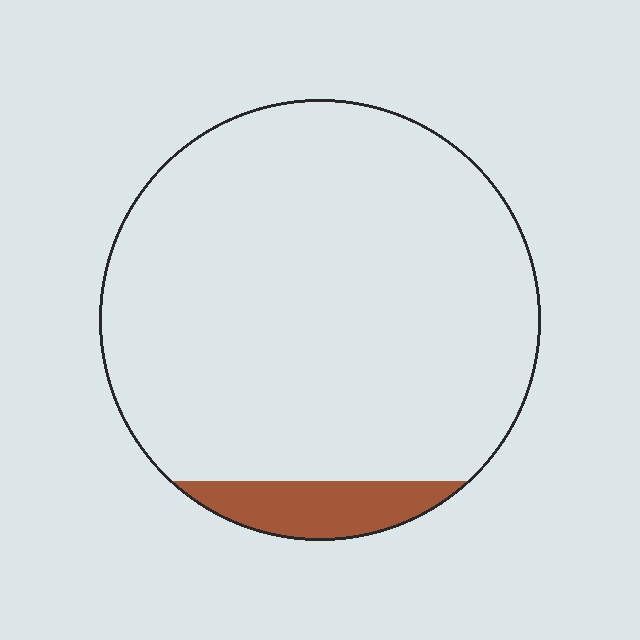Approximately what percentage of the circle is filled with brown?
Approximately 10%.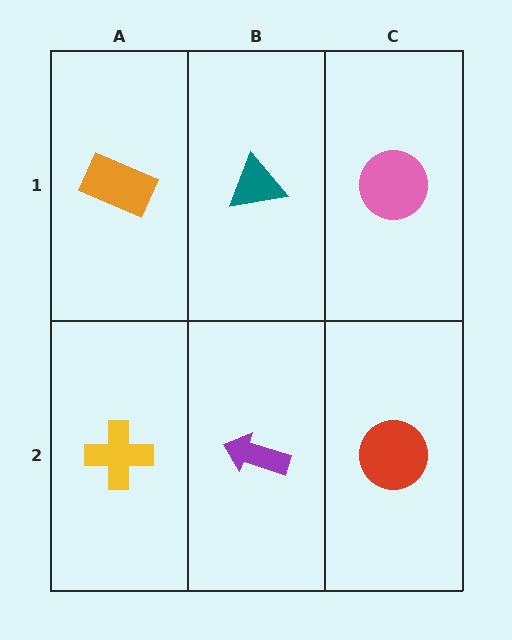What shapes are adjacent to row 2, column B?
A teal triangle (row 1, column B), a yellow cross (row 2, column A), a red circle (row 2, column C).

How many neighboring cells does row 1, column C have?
2.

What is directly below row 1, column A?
A yellow cross.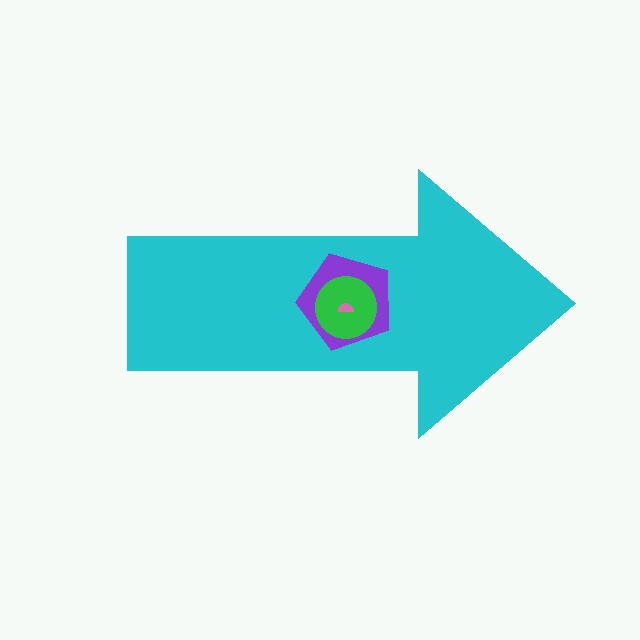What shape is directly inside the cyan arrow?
The purple pentagon.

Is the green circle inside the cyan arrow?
Yes.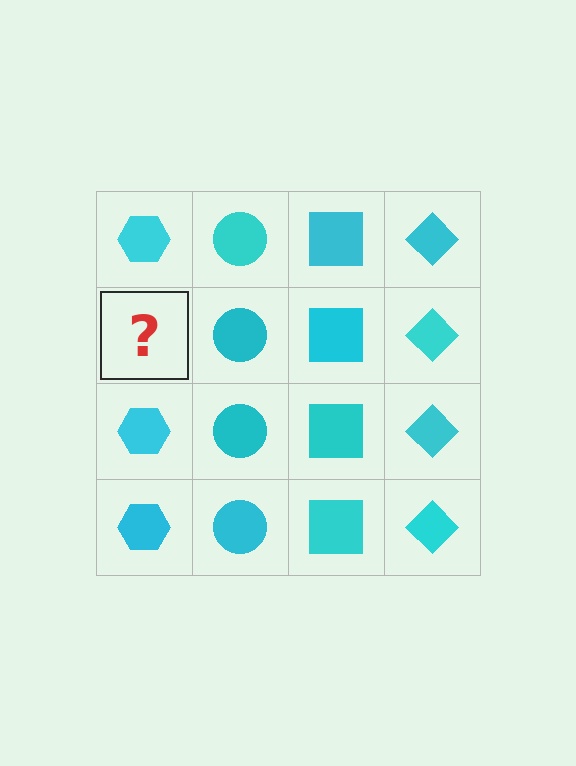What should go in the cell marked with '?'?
The missing cell should contain a cyan hexagon.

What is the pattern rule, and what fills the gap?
The rule is that each column has a consistent shape. The gap should be filled with a cyan hexagon.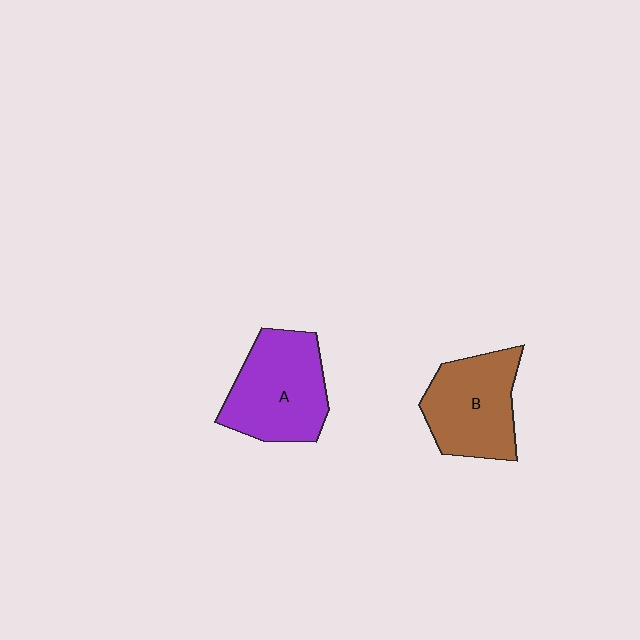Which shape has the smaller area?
Shape B (brown).